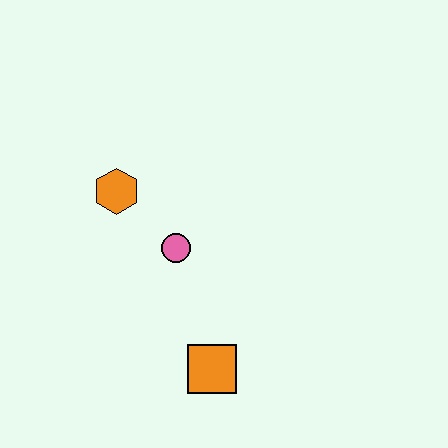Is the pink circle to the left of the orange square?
Yes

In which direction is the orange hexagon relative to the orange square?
The orange hexagon is above the orange square.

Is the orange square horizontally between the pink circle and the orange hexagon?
No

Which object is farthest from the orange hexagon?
The orange square is farthest from the orange hexagon.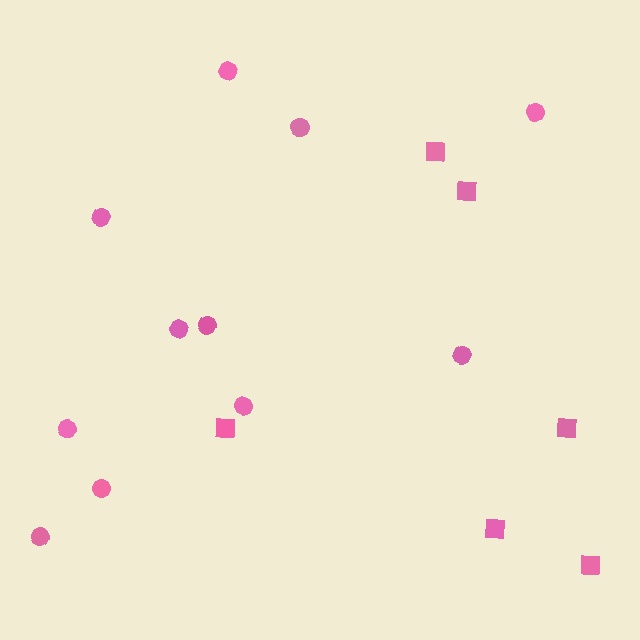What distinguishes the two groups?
There are 2 groups: one group of squares (6) and one group of circles (11).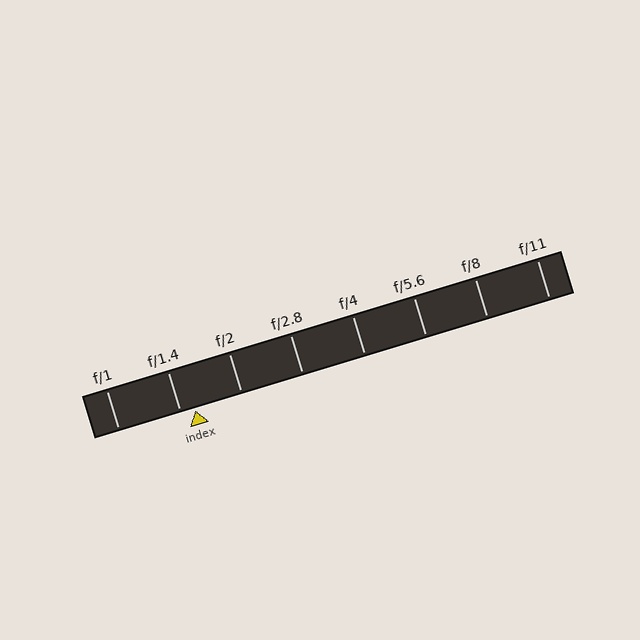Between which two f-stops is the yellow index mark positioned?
The index mark is between f/1.4 and f/2.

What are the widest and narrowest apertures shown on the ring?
The widest aperture shown is f/1 and the narrowest is f/11.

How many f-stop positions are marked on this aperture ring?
There are 8 f-stop positions marked.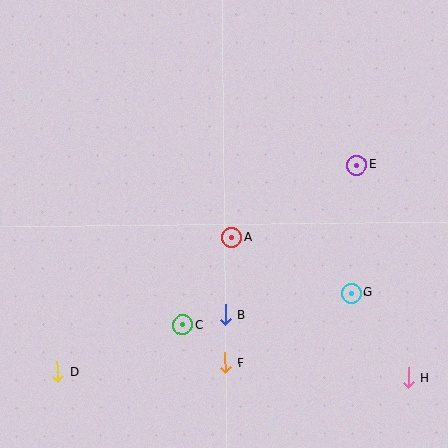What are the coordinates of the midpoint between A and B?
The midpoint between A and B is at (228, 276).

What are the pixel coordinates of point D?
Point D is at (58, 372).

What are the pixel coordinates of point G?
Point G is at (351, 293).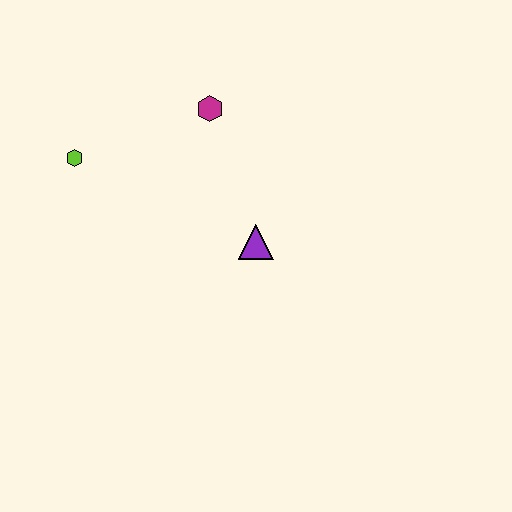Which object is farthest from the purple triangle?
The lime hexagon is farthest from the purple triangle.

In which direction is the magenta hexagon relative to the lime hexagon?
The magenta hexagon is to the right of the lime hexagon.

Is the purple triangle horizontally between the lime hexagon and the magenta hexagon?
No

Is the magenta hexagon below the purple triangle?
No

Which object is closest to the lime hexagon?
The magenta hexagon is closest to the lime hexagon.